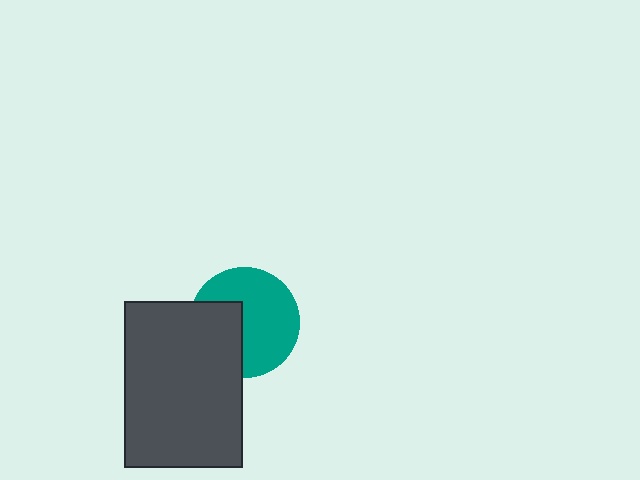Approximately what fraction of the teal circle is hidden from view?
Roughly 36% of the teal circle is hidden behind the dark gray rectangle.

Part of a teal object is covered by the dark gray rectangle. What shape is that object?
It is a circle.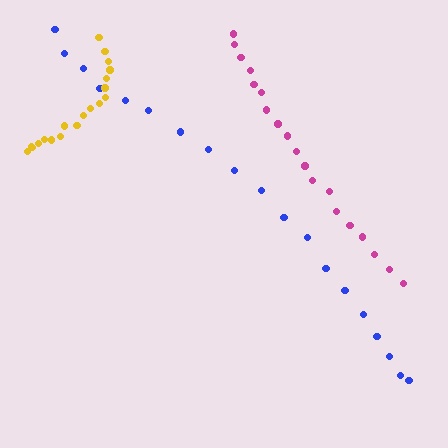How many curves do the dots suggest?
There are 3 distinct paths.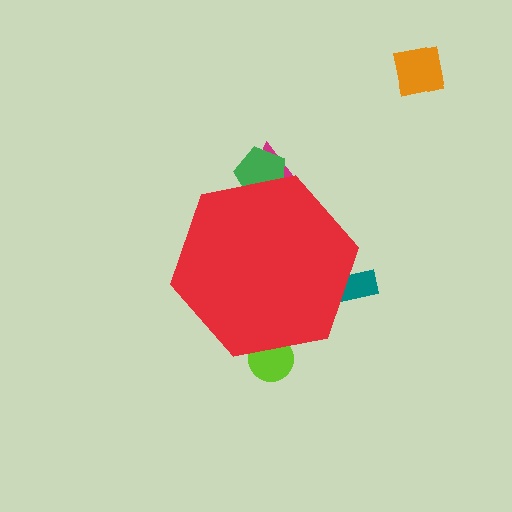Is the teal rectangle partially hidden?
Yes, the teal rectangle is partially hidden behind the red hexagon.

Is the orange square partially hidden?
No, the orange square is fully visible.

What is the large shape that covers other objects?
A red hexagon.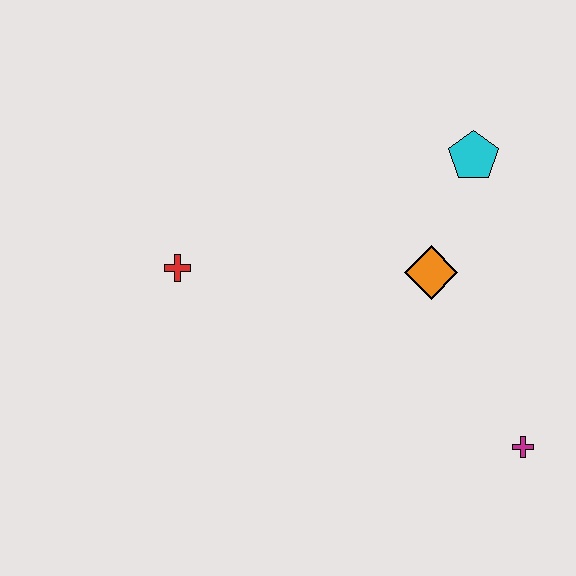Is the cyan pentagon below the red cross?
No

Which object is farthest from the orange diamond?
The red cross is farthest from the orange diamond.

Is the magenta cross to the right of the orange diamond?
Yes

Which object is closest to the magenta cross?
The orange diamond is closest to the magenta cross.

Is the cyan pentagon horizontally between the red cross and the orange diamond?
No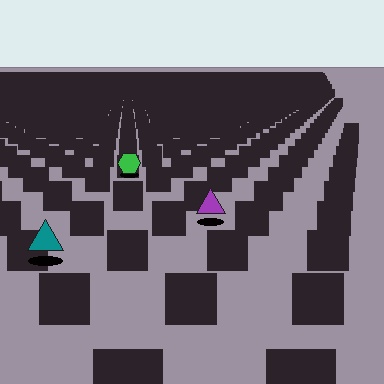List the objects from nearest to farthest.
From nearest to farthest: the teal triangle, the purple triangle, the green hexagon.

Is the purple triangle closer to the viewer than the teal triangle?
No. The teal triangle is closer — you can tell from the texture gradient: the ground texture is coarser near it.